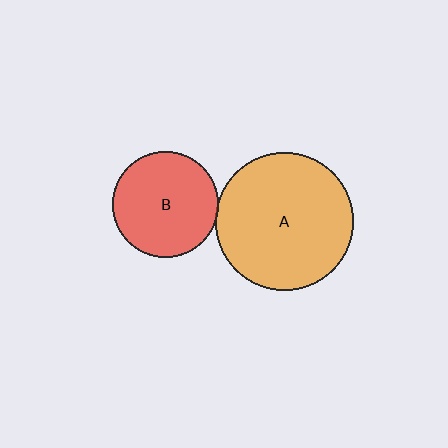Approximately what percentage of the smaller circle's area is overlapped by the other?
Approximately 5%.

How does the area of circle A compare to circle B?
Approximately 1.7 times.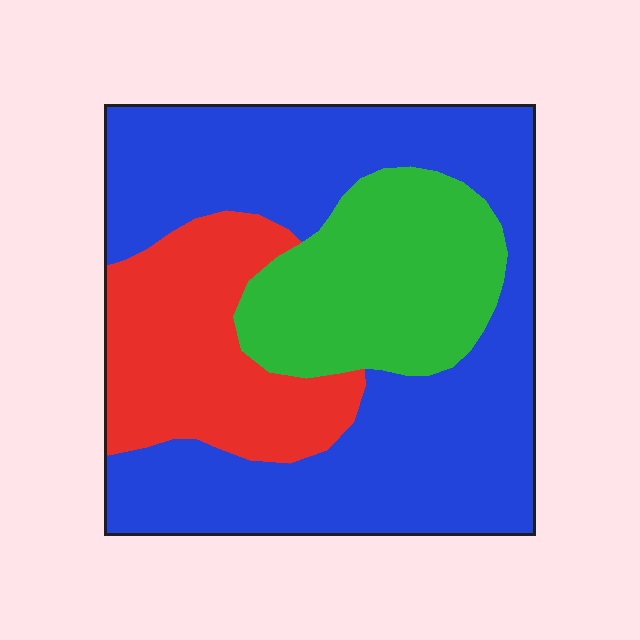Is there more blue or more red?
Blue.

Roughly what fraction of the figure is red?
Red takes up less than a quarter of the figure.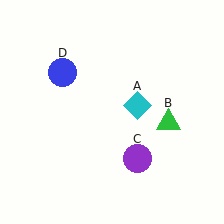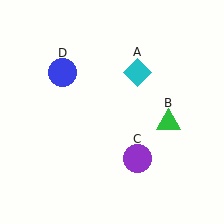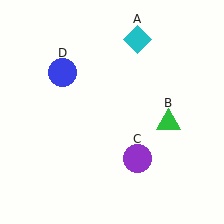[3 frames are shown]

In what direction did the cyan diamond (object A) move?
The cyan diamond (object A) moved up.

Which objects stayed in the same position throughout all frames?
Green triangle (object B) and purple circle (object C) and blue circle (object D) remained stationary.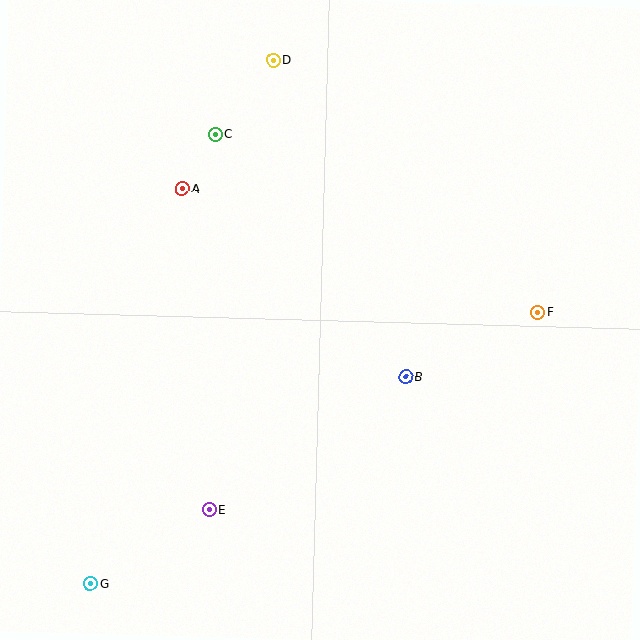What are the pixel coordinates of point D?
Point D is at (274, 60).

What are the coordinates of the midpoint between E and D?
The midpoint between E and D is at (241, 285).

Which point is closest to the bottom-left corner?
Point G is closest to the bottom-left corner.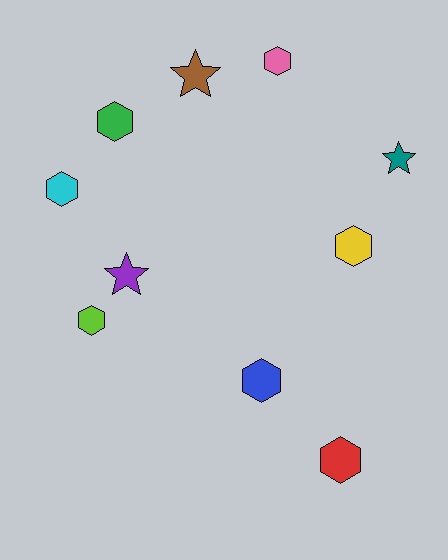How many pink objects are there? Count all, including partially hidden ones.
There is 1 pink object.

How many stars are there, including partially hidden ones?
There are 3 stars.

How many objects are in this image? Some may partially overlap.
There are 10 objects.